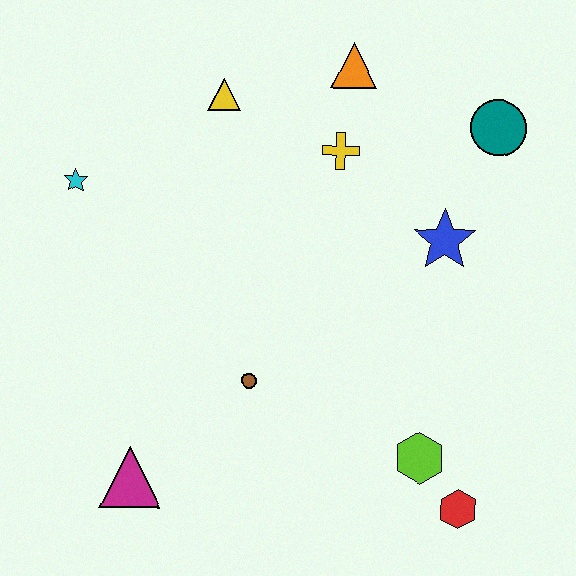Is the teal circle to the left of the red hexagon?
No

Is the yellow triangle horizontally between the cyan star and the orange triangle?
Yes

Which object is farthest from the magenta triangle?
The teal circle is farthest from the magenta triangle.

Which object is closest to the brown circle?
The magenta triangle is closest to the brown circle.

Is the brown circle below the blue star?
Yes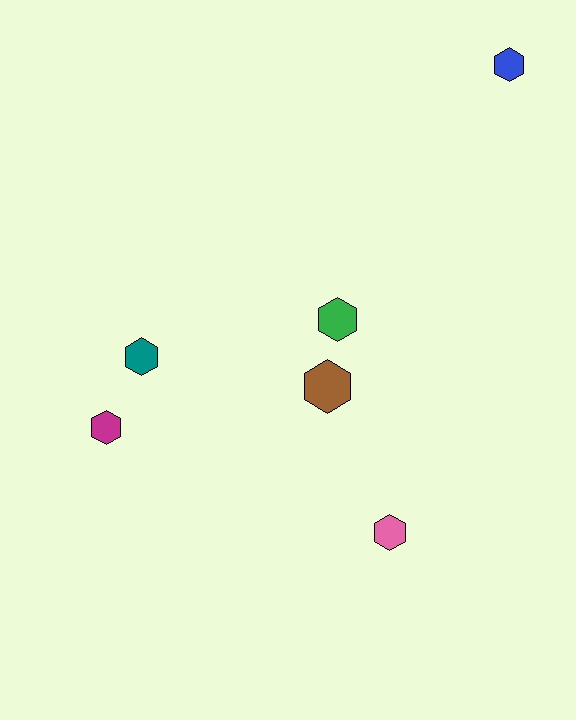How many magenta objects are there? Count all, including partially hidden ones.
There is 1 magenta object.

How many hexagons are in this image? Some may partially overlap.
There are 6 hexagons.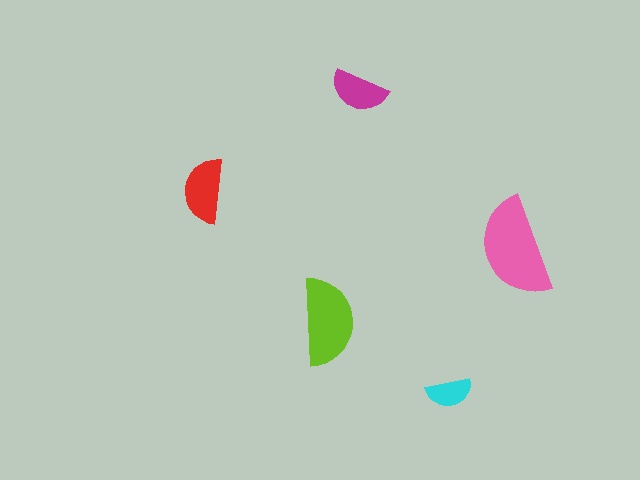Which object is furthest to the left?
The red semicircle is leftmost.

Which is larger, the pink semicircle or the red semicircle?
The pink one.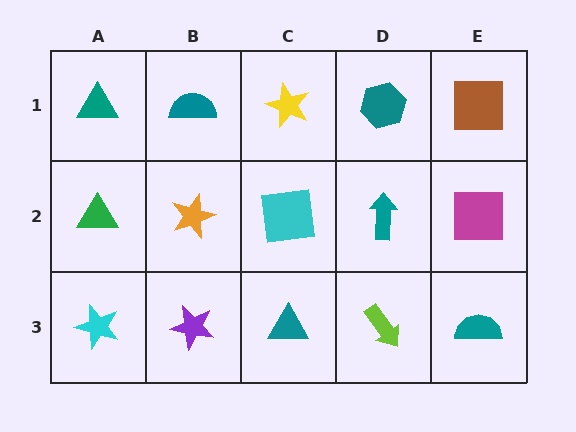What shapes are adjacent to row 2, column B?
A teal semicircle (row 1, column B), a purple star (row 3, column B), a green triangle (row 2, column A), a cyan square (row 2, column C).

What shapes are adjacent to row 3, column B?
An orange star (row 2, column B), a cyan star (row 3, column A), a teal triangle (row 3, column C).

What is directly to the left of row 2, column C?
An orange star.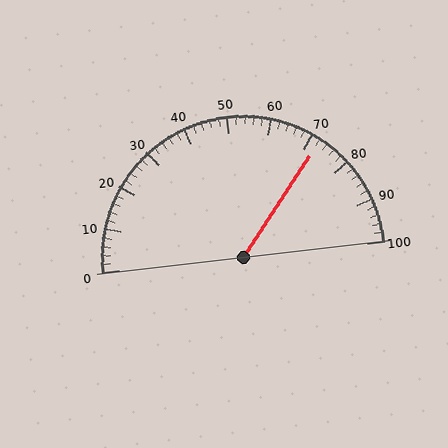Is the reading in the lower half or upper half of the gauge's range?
The reading is in the upper half of the range (0 to 100).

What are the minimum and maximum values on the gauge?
The gauge ranges from 0 to 100.